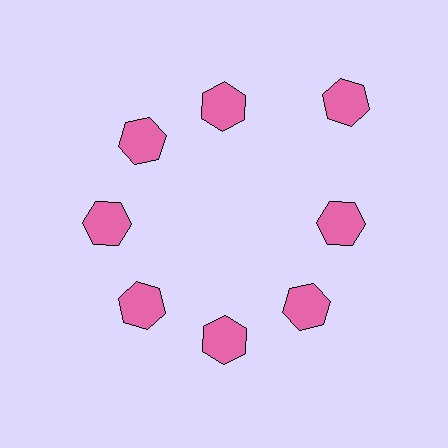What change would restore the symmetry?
The symmetry would be restored by moving it inward, back onto the ring so that all 8 hexagons sit at equal angles and equal distance from the center.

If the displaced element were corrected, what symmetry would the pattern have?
It would have 8-fold rotational symmetry — the pattern would map onto itself every 45 degrees.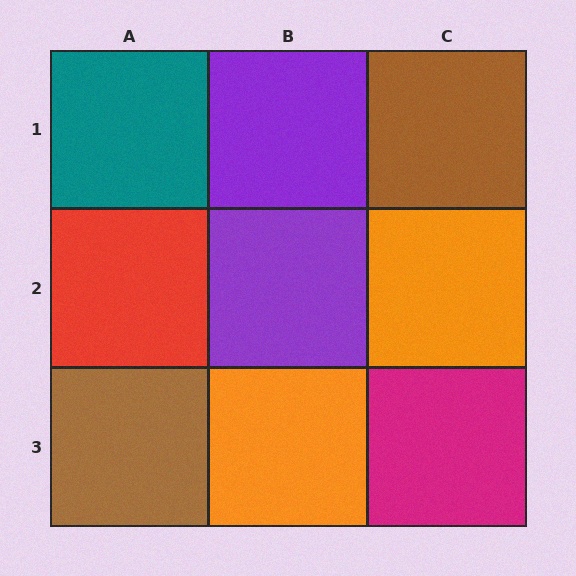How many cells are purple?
2 cells are purple.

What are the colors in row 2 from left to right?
Red, purple, orange.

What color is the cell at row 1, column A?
Teal.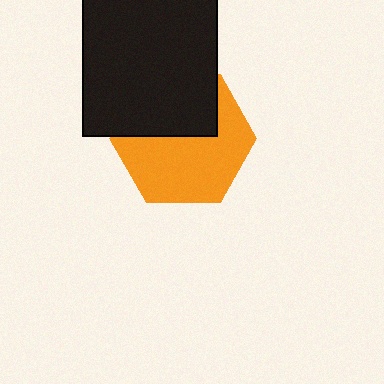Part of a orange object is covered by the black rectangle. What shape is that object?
It is a hexagon.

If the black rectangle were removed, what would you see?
You would see the complete orange hexagon.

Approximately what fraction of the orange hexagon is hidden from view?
Roughly 40% of the orange hexagon is hidden behind the black rectangle.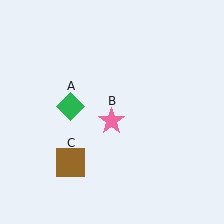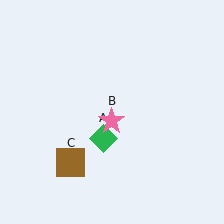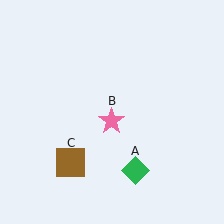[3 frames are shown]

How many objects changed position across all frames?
1 object changed position: green diamond (object A).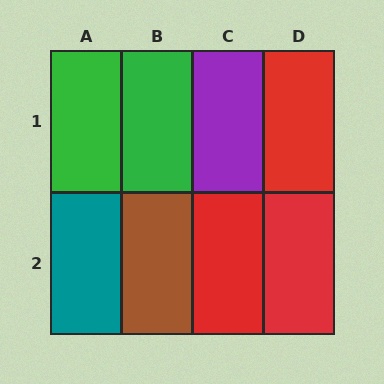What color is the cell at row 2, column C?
Red.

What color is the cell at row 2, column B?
Brown.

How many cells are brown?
1 cell is brown.